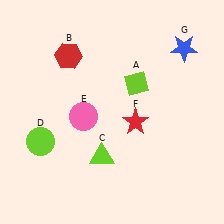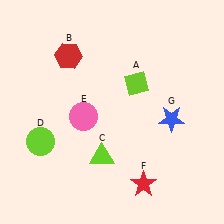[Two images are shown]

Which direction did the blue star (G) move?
The blue star (G) moved down.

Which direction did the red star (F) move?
The red star (F) moved down.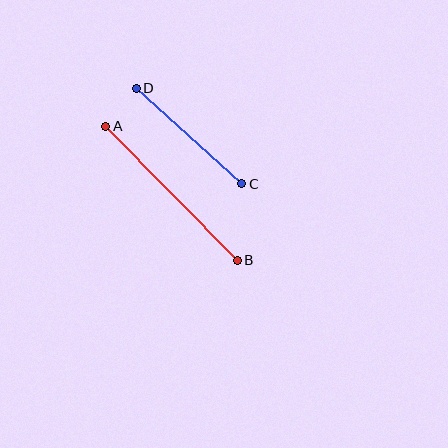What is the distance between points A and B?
The distance is approximately 188 pixels.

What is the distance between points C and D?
The distance is approximately 142 pixels.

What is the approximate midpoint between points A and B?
The midpoint is at approximately (171, 193) pixels.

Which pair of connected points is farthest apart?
Points A and B are farthest apart.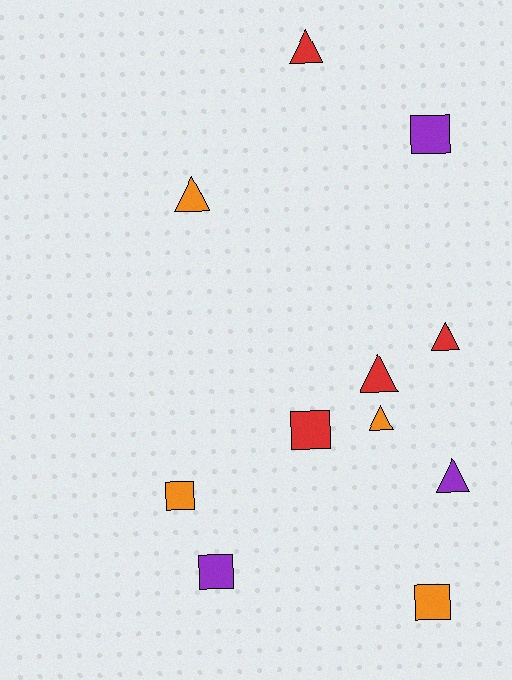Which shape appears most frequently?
Triangle, with 6 objects.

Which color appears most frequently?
Red, with 4 objects.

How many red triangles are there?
There are 3 red triangles.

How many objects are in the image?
There are 11 objects.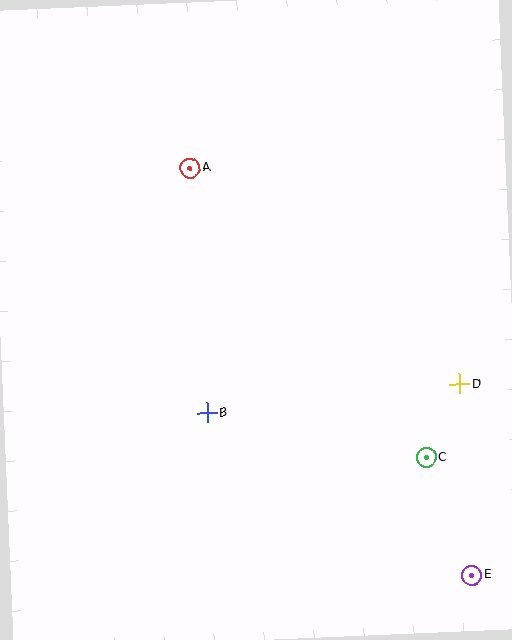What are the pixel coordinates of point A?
Point A is at (190, 168).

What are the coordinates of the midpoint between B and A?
The midpoint between B and A is at (199, 290).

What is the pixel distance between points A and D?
The distance between A and D is 345 pixels.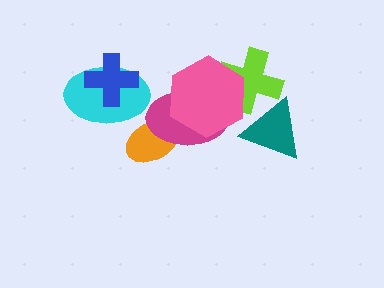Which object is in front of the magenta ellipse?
The pink hexagon is in front of the magenta ellipse.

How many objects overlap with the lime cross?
2 objects overlap with the lime cross.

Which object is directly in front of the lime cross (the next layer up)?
The pink hexagon is directly in front of the lime cross.